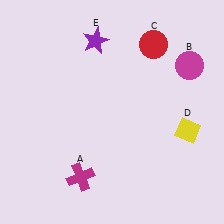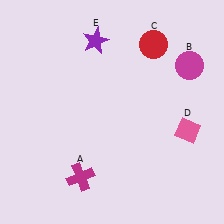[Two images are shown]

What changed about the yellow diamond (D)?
In Image 1, D is yellow. In Image 2, it changed to pink.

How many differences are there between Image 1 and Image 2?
There is 1 difference between the two images.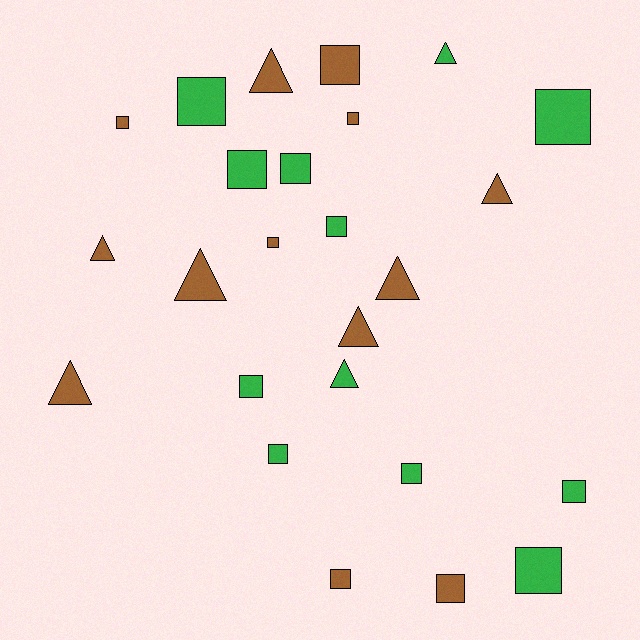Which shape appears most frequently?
Square, with 16 objects.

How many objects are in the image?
There are 25 objects.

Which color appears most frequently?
Brown, with 13 objects.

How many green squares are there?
There are 10 green squares.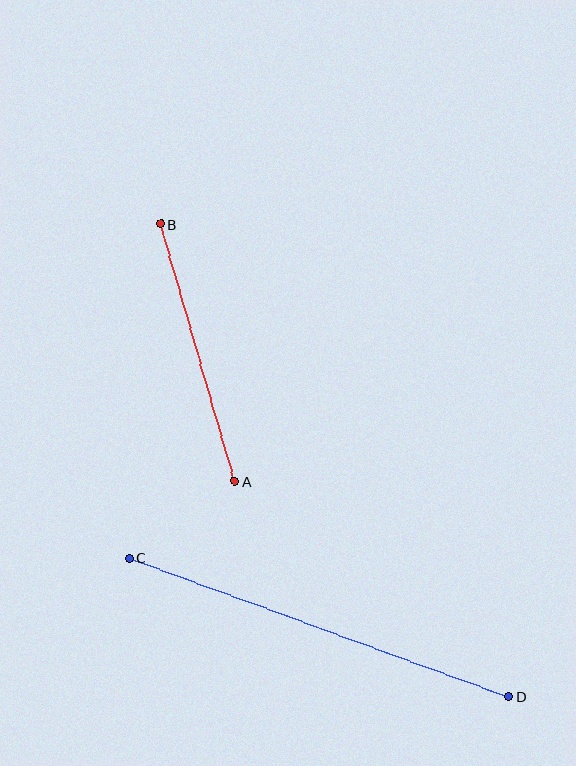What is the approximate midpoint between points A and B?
The midpoint is at approximately (198, 353) pixels.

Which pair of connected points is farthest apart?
Points C and D are farthest apart.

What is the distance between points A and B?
The distance is approximately 268 pixels.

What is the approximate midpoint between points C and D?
The midpoint is at approximately (319, 627) pixels.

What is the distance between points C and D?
The distance is approximately 404 pixels.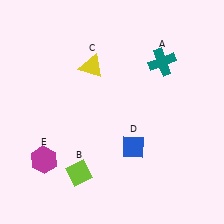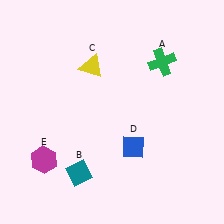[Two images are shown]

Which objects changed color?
A changed from teal to green. B changed from lime to teal.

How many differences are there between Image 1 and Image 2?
There are 2 differences between the two images.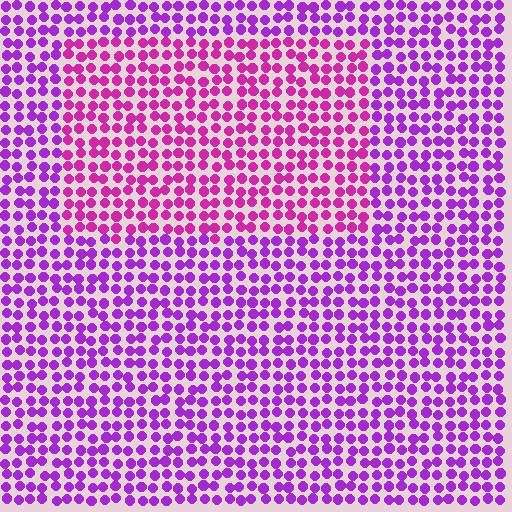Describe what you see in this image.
The image is filled with small purple elements in a uniform arrangement. A rectangle-shaped region is visible where the elements are tinted to a slightly different hue, forming a subtle color boundary.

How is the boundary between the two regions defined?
The boundary is defined purely by a slight shift in hue (about 30 degrees). Spacing, size, and orientation are identical on both sides.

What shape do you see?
I see a rectangle.